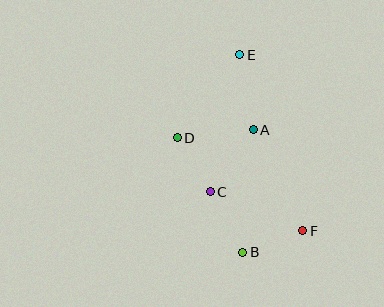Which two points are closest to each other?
Points C and D are closest to each other.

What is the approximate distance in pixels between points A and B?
The distance between A and B is approximately 123 pixels.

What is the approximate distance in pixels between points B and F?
The distance between B and F is approximately 64 pixels.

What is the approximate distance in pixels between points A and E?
The distance between A and E is approximately 76 pixels.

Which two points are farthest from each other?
Points B and E are farthest from each other.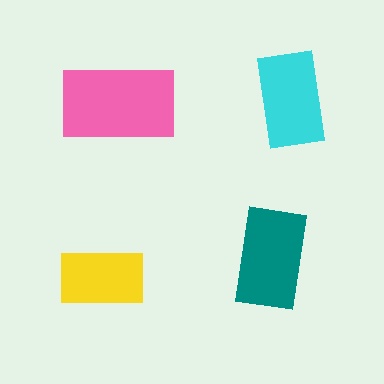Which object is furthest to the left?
The yellow rectangle is leftmost.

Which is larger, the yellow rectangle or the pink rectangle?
The pink one.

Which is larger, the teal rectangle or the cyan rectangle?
The teal one.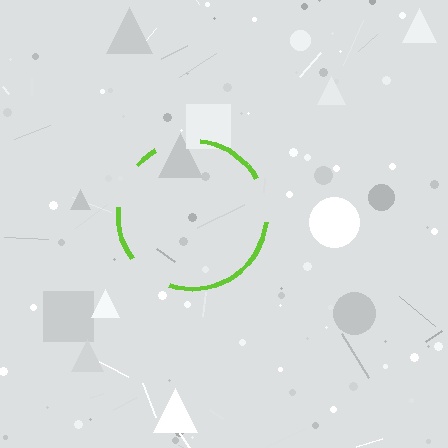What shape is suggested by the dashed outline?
The dashed outline suggests a circle.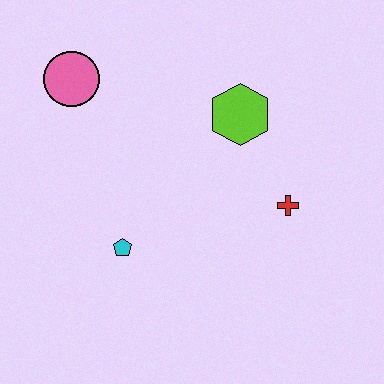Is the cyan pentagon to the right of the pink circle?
Yes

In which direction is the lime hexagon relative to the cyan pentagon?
The lime hexagon is above the cyan pentagon.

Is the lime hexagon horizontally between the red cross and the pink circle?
Yes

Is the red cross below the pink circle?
Yes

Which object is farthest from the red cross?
The pink circle is farthest from the red cross.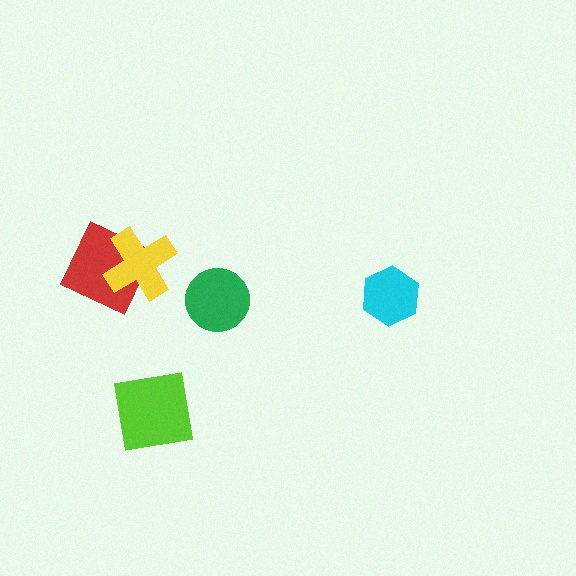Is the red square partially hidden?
Yes, it is partially covered by another shape.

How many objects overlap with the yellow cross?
1 object overlaps with the yellow cross.